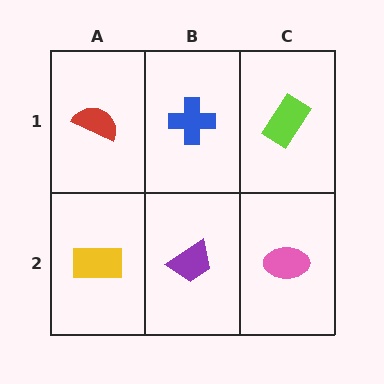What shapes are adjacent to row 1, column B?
A purple trapezoid (row 2, column B), a red semicircle (row 1, column A), a lime rectangle (row 1, column C).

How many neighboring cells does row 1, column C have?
2.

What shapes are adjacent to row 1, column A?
A yellow rectangle (row 2, column A), a blue cross (row 1, column B).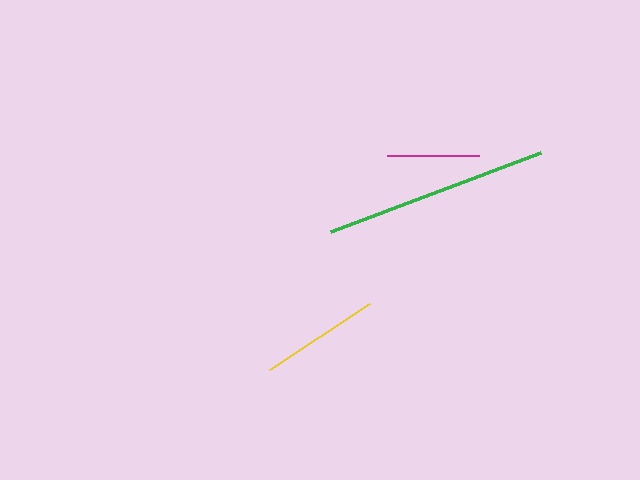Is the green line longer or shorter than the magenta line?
The green line is longer than the magenta line.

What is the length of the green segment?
The green segment is approximately 224 pixels long.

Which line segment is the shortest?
The magenta line is the shortest at approximately 92 pixels.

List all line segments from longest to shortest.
From longest to shortest: green, yellow, magenta.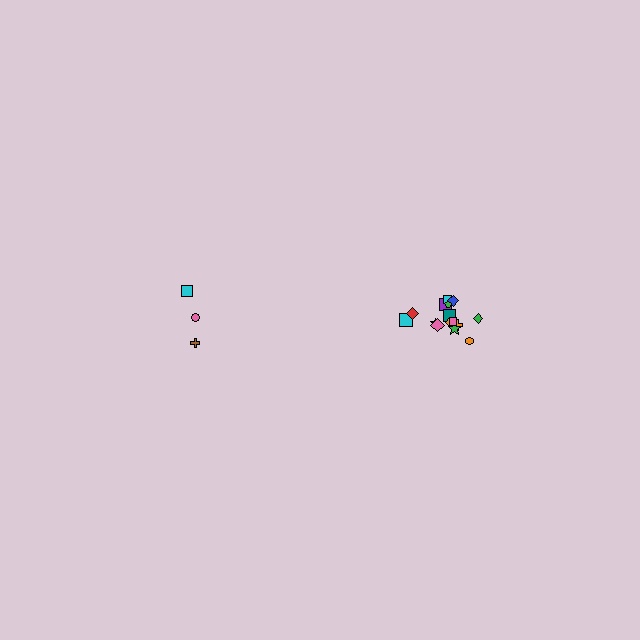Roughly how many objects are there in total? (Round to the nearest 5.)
Roughly 20 objects in total.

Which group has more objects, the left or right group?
The right group.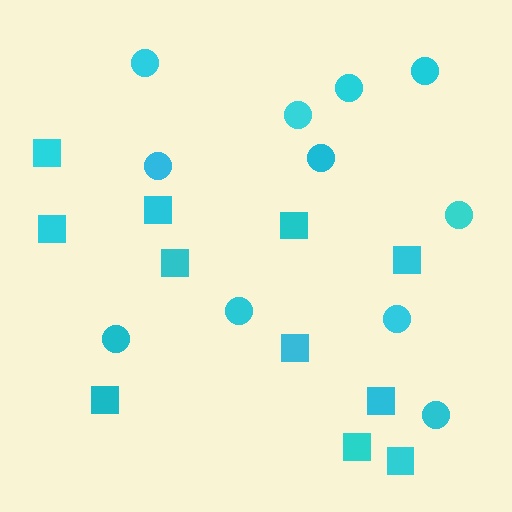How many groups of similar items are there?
There are 2 groups: one group of squares (11) and one group of circles (11).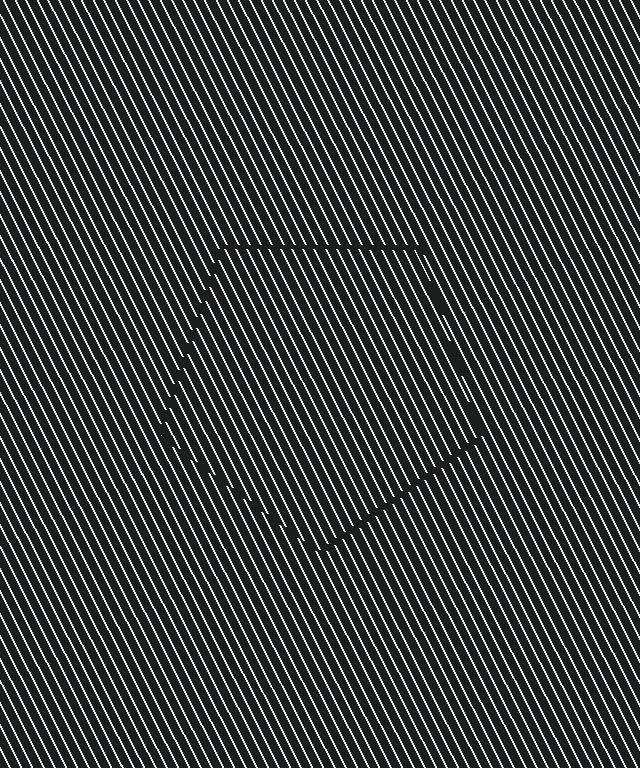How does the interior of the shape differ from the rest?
The interior of the shape contains the same grating, shifted by half a period — the contour is defined by the phase discontinuity where line-ends from the inner and outer gratings abut.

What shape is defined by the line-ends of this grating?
An illusory pentagon. The interior of the shape contains the same grating, shifted by half a period — the contour is defined by the phase discontinuity where line-ends from the inner and outer gratings abut.